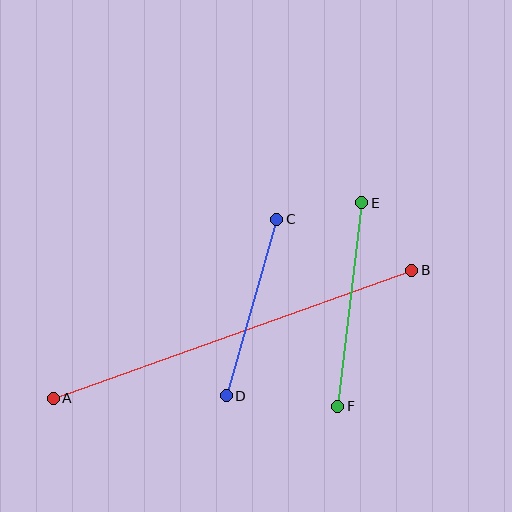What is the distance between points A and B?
The distance is approximately 381 pixels.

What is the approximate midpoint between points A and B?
The midpoint is at approximately (232, 334) pixels.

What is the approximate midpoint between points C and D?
The midpoint is at approximately (251, 307) pixels.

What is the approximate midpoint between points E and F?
The midpoint is at approximately (350, 305) pixels.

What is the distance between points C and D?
The distance is approximately 184 pixels.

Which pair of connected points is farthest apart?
Points A and B are farthest apart.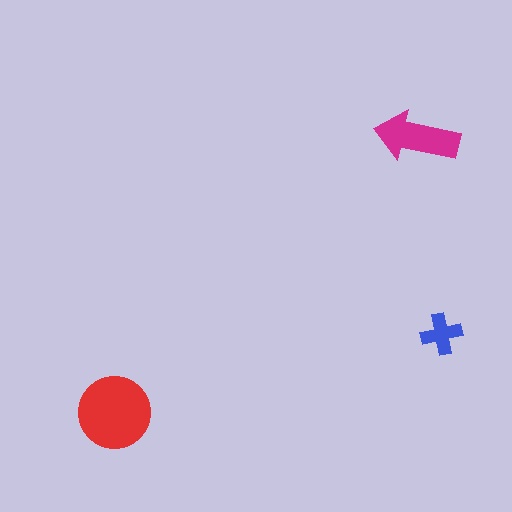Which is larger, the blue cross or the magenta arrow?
The magenta arrow.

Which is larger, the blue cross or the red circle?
The red circle.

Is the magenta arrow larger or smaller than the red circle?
Smaller.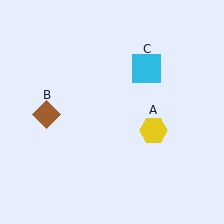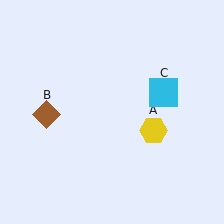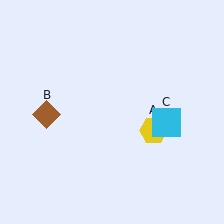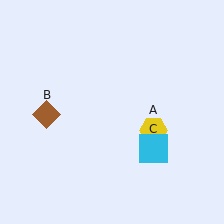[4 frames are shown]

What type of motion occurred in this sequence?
The cyan square (object C) rotated clockwise around the center of the scene.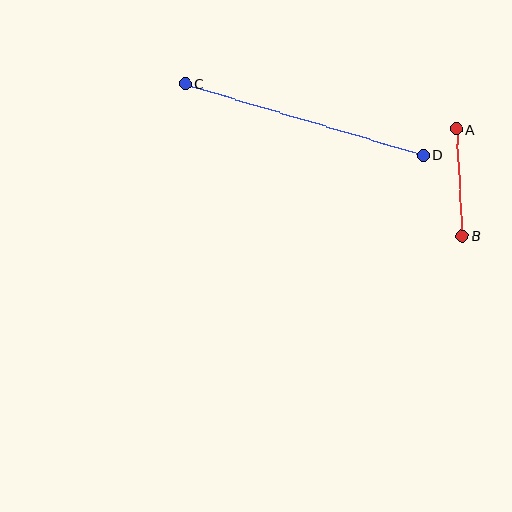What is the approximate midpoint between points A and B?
The midpoint is at approximately (459, 183) pixels.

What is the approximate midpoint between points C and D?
The midpoint is at approximately (304, 119) pixels.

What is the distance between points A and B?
The distance is approximately 107 pixels.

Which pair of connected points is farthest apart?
Points C and D are farthest apart.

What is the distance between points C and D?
The distance is approximately 249 pixels.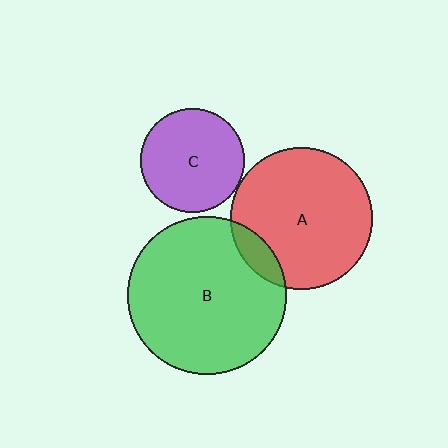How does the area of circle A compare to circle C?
Approximately 1.9 times.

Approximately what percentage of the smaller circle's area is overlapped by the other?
Approximately 10%.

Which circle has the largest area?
Circle B (green).